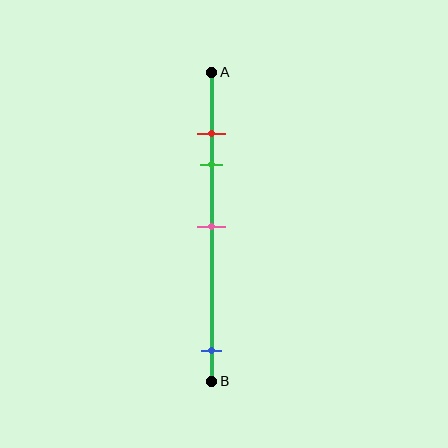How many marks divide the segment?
There are 4 marks dividing the segment.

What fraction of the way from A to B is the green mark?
The green mark is approximately 30% (0.3) of the way from A to B.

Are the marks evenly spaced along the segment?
No, the marks are not evenly spaced.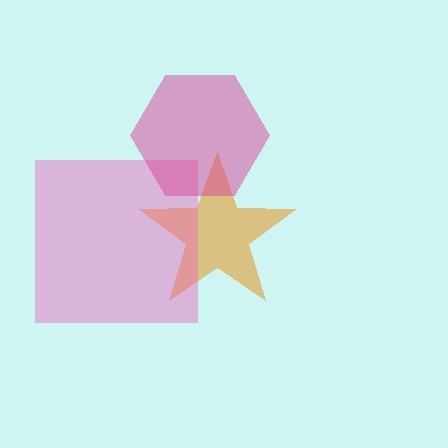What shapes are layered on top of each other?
The layered shapes are: an orange star, a pink square, a magenta hexagon.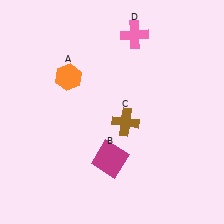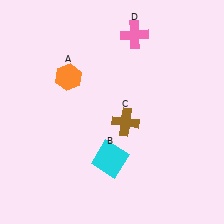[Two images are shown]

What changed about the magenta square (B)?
In Image 1, B is magenta. In Image 2, it changed to cyan.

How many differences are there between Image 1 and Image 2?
There is 1 difference between the two images.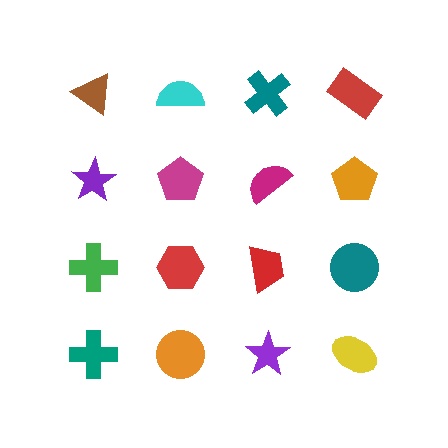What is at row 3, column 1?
A green cross.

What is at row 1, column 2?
A cyan semicircle.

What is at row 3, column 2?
A red hexagon.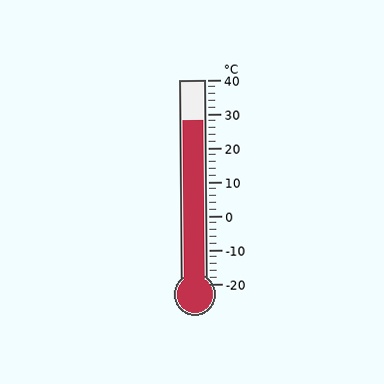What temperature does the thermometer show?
The thermometer shows approximately 28°C.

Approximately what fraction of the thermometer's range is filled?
The thermometer is filled to approximately 80% of its range.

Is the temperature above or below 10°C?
The temperature is above 10°C.